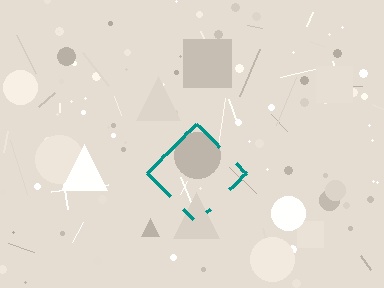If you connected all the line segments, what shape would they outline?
They would outline a diamond.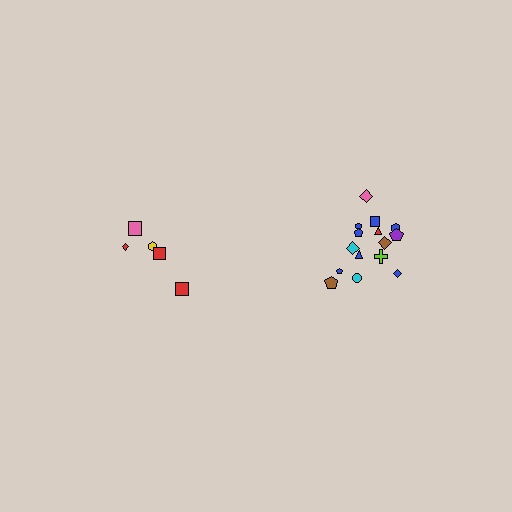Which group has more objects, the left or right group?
The right group.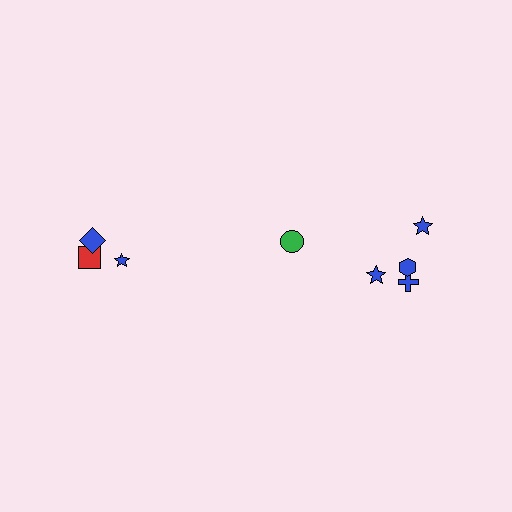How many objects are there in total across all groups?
There are 8 objects.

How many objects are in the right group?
There are 5 objects.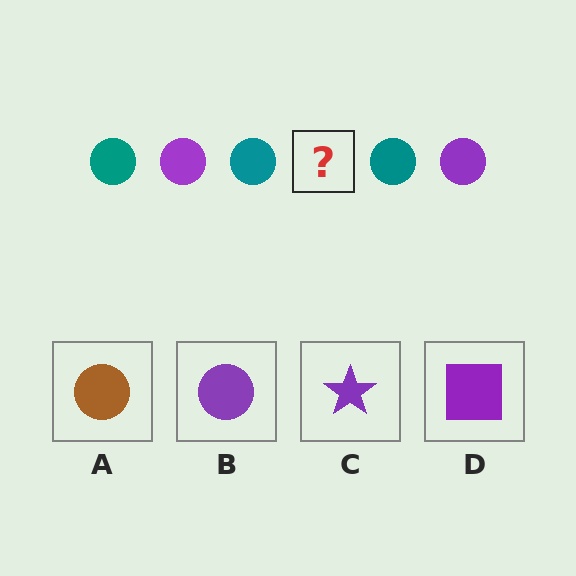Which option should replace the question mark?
Option B.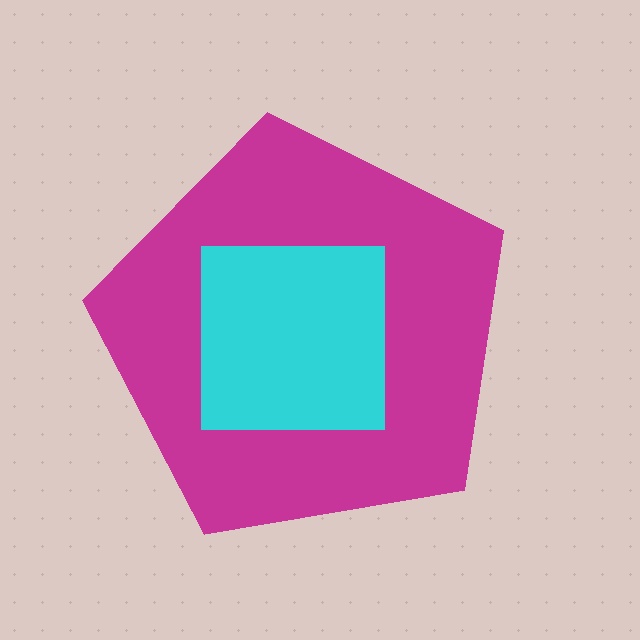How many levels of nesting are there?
2.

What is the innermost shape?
The cyan square.